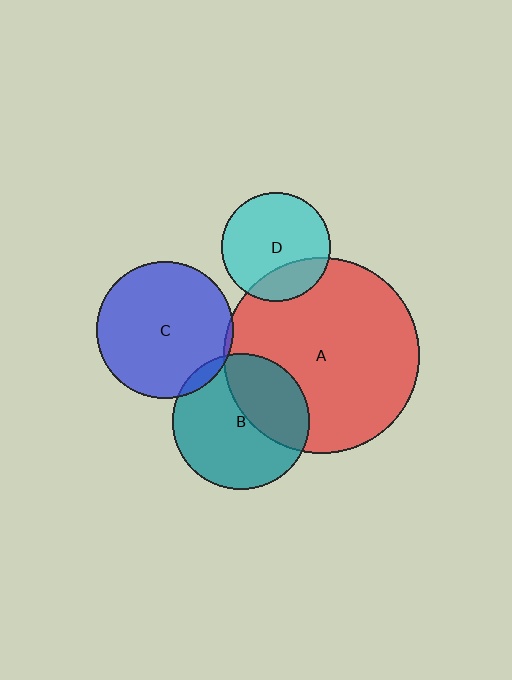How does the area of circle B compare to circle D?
Approximately 1.6 times.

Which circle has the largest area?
Circle A (red).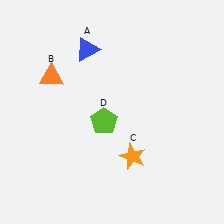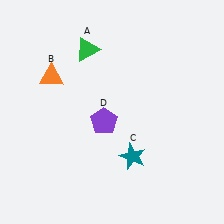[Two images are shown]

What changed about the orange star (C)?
In Image 1, C is orange. In Image 2, it changed to teal.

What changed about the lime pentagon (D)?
In Image 1, D is lime. In Image 2, it changed to purple.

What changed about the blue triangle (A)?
In Image 1, A is blue. In Image 2, it changed to green.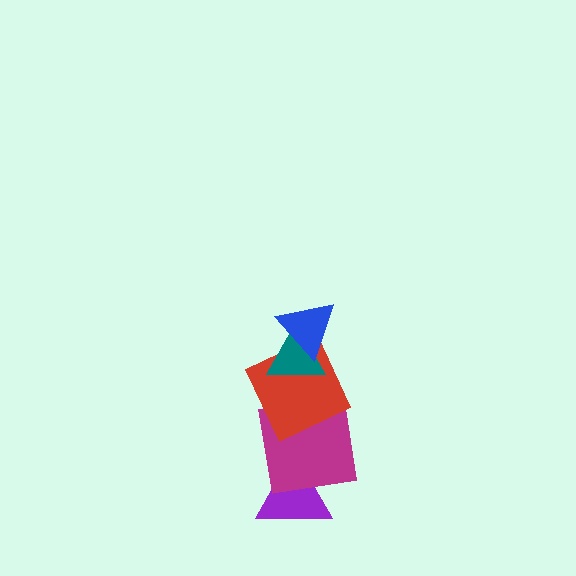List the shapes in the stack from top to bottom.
From top to bottom: the blue triangle, the teal triangle, the red square, the magenta square, the purple triangle.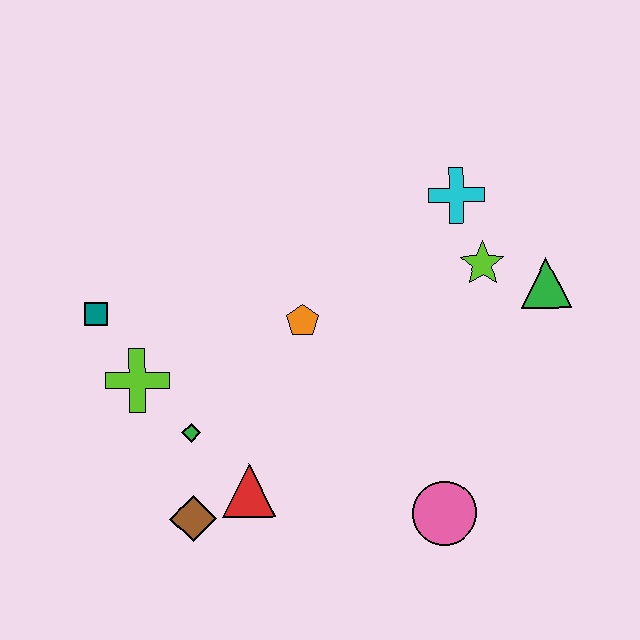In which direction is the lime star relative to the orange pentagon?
The lime star is to the right of the orange pentagon.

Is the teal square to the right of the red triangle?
No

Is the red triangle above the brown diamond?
Yes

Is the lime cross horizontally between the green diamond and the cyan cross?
No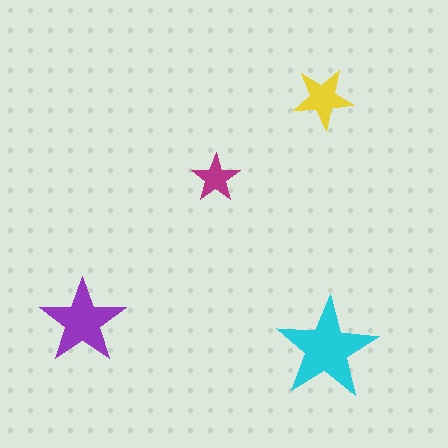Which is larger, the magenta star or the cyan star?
The cyan one.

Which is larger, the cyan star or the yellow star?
The cyan one.